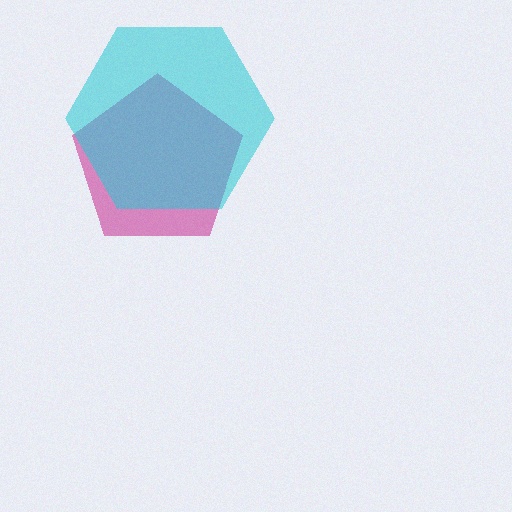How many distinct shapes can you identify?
There are 2 distinct shapes: a magenta pentagon, a cyan hexagon.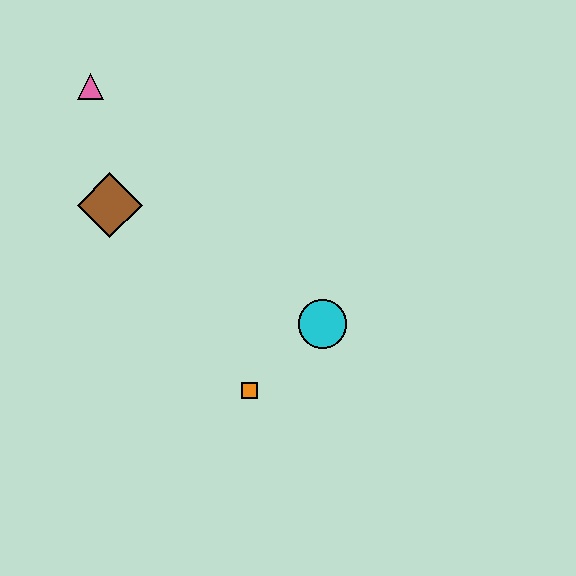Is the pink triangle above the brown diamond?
Yes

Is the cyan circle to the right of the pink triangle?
Yes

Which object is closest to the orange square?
The cyan circle is closest to the orange square.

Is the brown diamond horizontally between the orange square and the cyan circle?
No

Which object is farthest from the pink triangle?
The orange square is farthest from the pink triangle.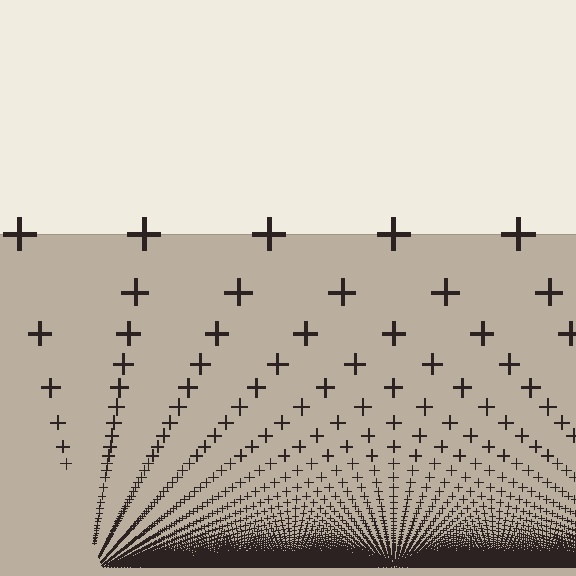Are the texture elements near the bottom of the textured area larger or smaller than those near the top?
Smaller. The gradient is inverted — elements near the bottom are smaller and denser.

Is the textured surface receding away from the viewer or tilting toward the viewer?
The surface appears to tilt toward the viewer. Texture elements get larger and sparser toward the top.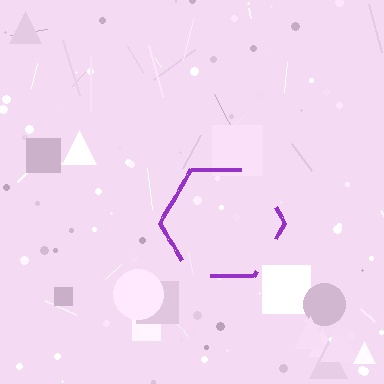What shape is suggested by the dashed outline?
The dashed outline suggests a hexagon.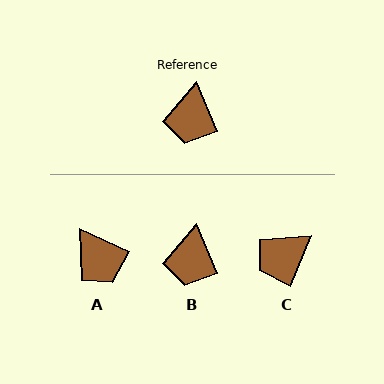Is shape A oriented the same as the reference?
No, it is off by about 42 degrees.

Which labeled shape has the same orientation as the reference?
B.